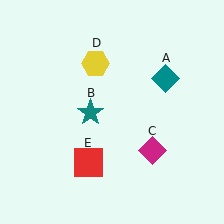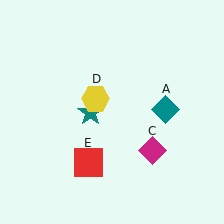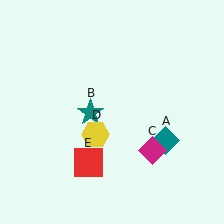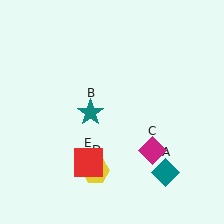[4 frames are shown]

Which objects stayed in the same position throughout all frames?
Teal star (object B) and magenta diamond (object C) and red square (object E) remained stationary.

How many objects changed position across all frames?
2 objects changed position: teal diamond (object A), yellow hexagon (object D).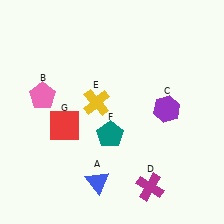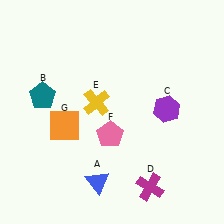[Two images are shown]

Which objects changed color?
B changed from pink to teal. F changed from teal to pink. G changed from red to orange.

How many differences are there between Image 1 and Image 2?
There are 3 differences between the two images.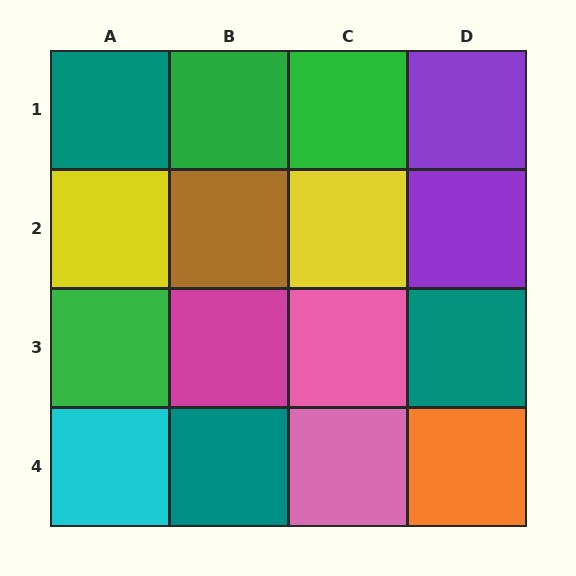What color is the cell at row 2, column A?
Yellow.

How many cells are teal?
3 cells are teal.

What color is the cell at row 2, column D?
Purple.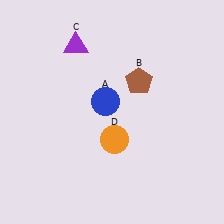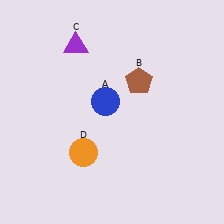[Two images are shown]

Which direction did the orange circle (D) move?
The orange circle (D) moved left.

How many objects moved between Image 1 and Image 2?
1 object moved between the two images.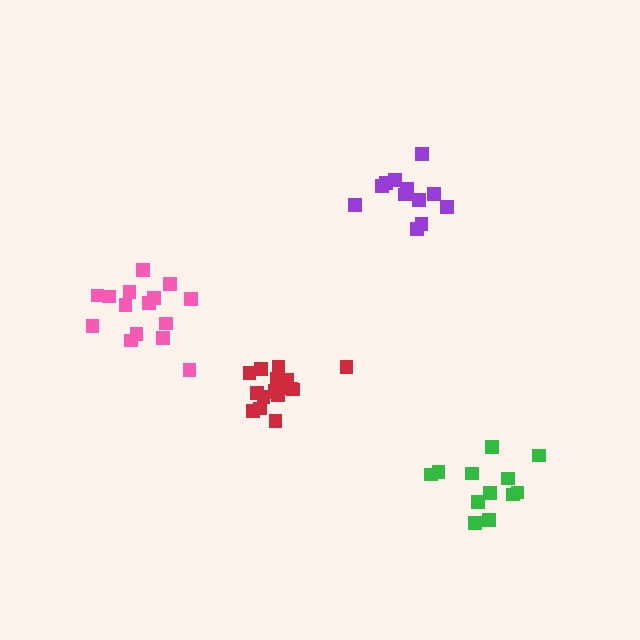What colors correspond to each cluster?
The clusters are colored: green, pink, red, purple.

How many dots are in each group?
Group 1: 12 dots, Group 2: 16 dots, Group 3: 16 dots, Group 4: 12 dots (56 total).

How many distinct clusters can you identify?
There are 4 distinct clusters.